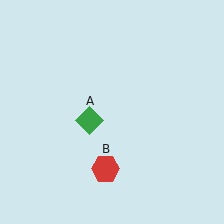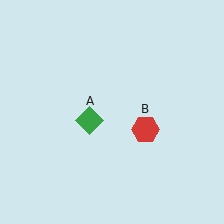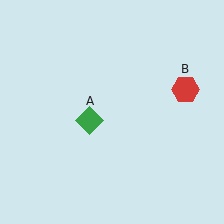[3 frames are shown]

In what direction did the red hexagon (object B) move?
The red hexagon (object B) moved up and to the right.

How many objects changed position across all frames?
1 object changed position: red hexagon (object B).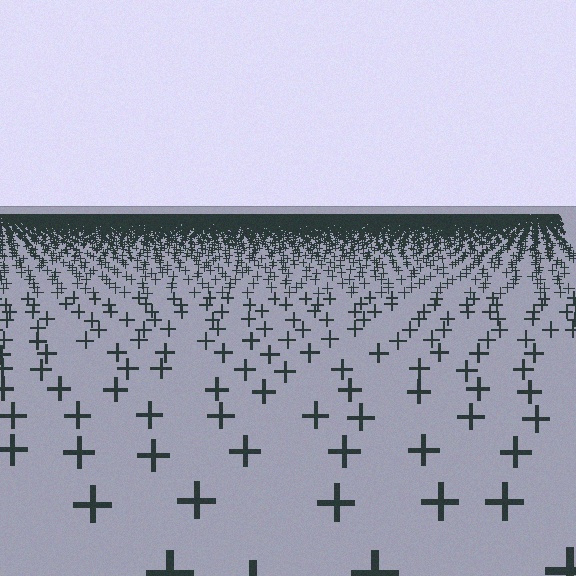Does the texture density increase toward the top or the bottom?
Density increases toward the top.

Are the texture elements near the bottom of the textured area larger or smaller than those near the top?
Larger. Near the bottom, elements are closer to the viewer and appear at a bigger on-screen size.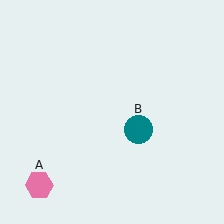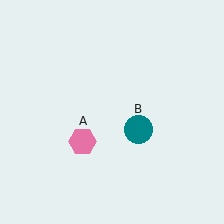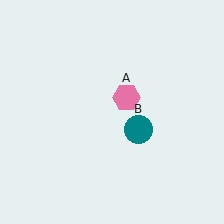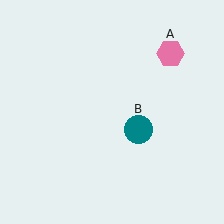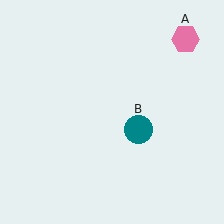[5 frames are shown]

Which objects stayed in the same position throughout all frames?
Teal circle (object B) remained stationary.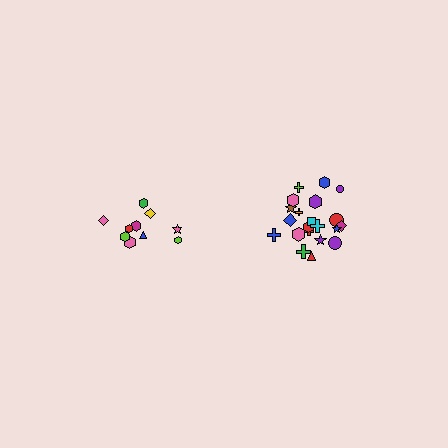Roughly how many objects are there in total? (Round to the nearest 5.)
Roughly 30 objects in total.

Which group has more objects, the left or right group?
The right group.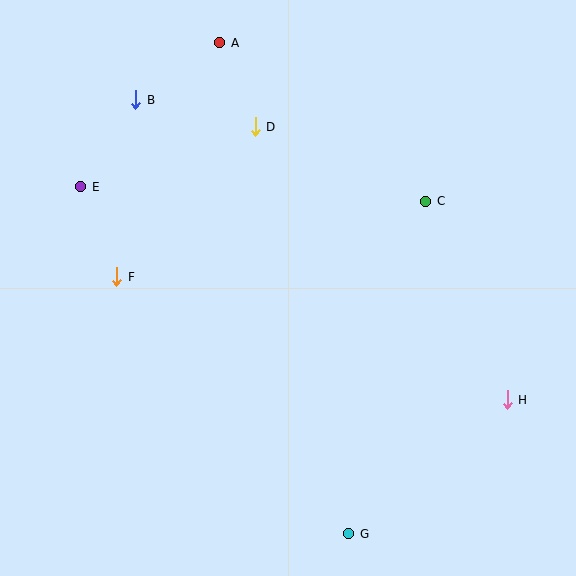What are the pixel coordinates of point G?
Point G is at (349, 534).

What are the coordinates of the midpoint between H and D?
The midpoint between H and D is at (381, 263).